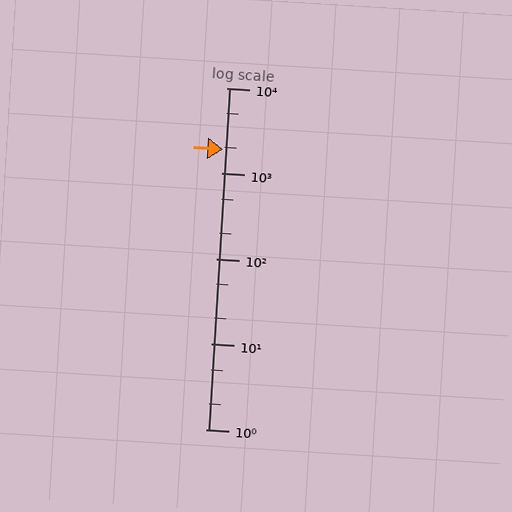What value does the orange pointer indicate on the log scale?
The pointer indicates approximately 1900.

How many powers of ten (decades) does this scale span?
The scale spans 4 decades, from 1 to 10000.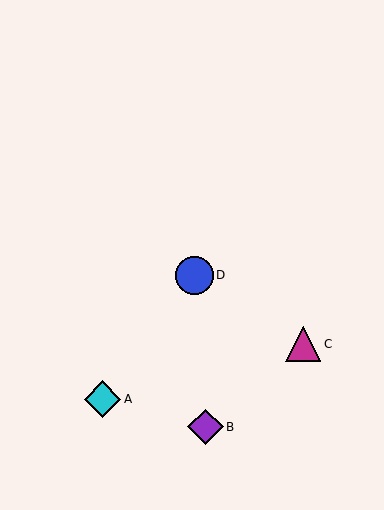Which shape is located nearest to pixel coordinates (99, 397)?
The cyan diamond (labeled A) at (102, 399) is nearest to that location.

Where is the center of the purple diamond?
The center of the purple diamond is at (205, 427).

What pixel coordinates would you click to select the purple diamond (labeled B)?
Click at (205, 427) to select the purple diamond B.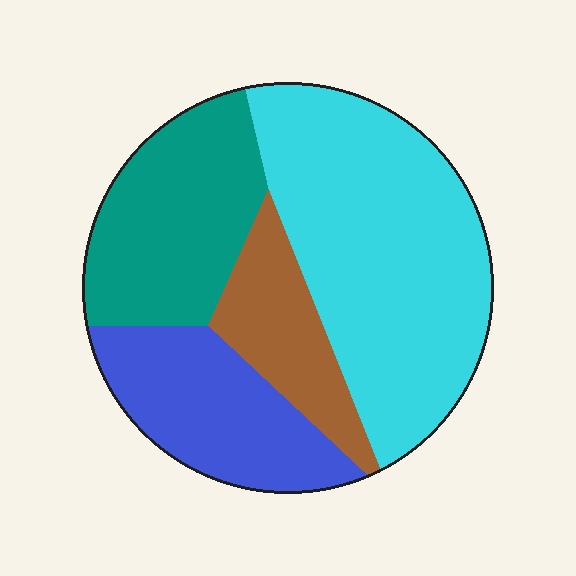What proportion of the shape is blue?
Blue takes up about one fifth (1/5) of the shape.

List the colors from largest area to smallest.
From largest to smallest: cyan, teal, blue, brown.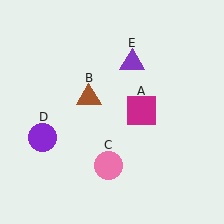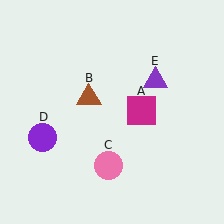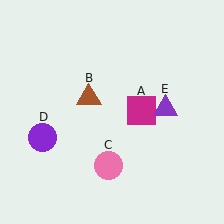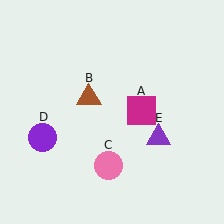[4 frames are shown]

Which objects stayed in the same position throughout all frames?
Magenta square (object A) and brown triangle (object B) and pink circle (object C) and purple circle (object D) remained stationary.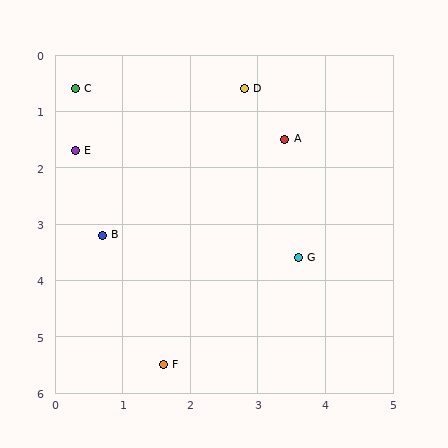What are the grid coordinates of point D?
Point D is at approximately (2.8, 0.6).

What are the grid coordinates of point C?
Point C is at approximately (0.3, 0.6).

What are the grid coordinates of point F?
Point F is at approximately (1.6, 5.5).